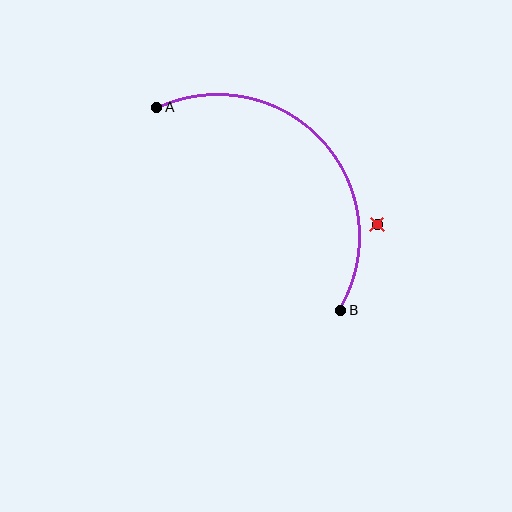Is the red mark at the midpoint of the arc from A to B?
No — the red mark does not lie on the arc at all. It sits slightly outside the curve.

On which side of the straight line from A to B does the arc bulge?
The arc bulges above and to the right of the straight line connecting A and B.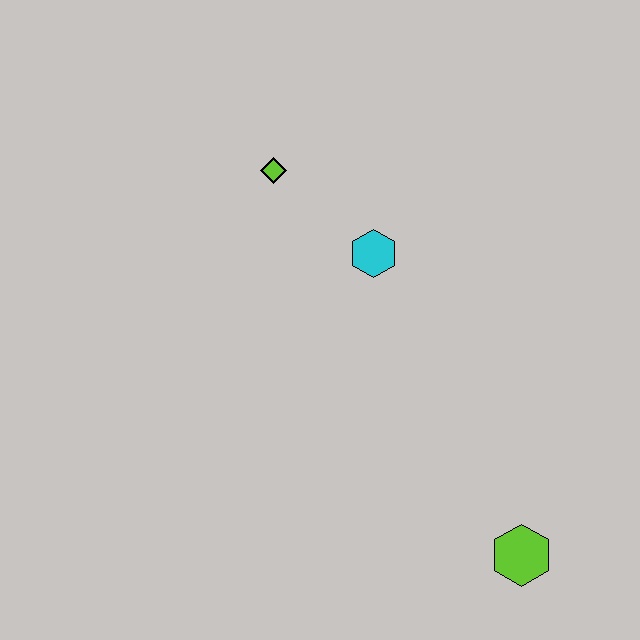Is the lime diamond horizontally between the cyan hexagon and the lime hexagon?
No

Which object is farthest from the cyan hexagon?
The lime hexagon is farthest from the cyan hexagon.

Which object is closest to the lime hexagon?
The cyan hexagon is closest to the lime hexagon.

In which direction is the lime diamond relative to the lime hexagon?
The lime diamond is above the lime hexagon.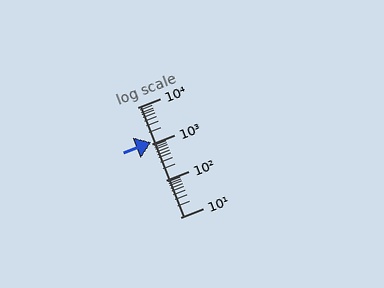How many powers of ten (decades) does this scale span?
The scale spans 3 decades, from 10 to 10000.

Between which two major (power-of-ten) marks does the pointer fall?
The pointer is between 1000 and 10000.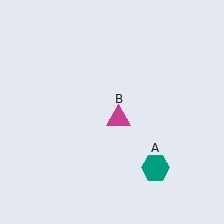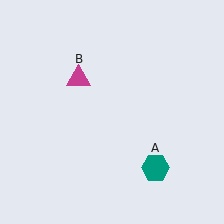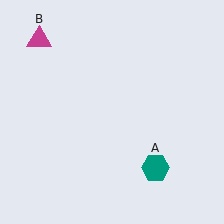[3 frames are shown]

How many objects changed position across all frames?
1 object changed position: magenta triangle (object B).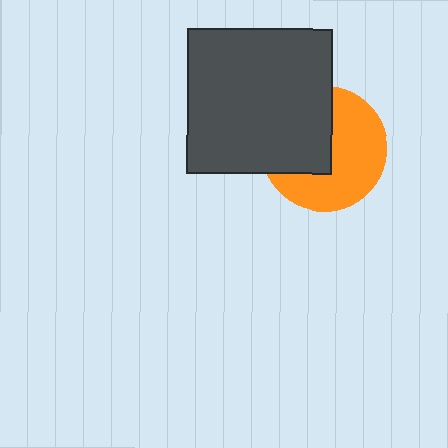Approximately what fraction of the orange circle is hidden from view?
Roughly 43% of the orange circle is hidden behind the dark gray square.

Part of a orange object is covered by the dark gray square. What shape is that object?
It is a circle.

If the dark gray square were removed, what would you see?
You would see the complete orange circle.